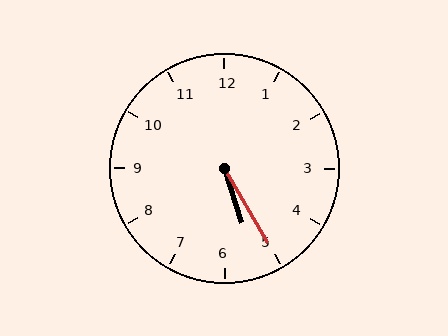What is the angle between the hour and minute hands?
Approximately 12 degrees.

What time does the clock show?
5:25.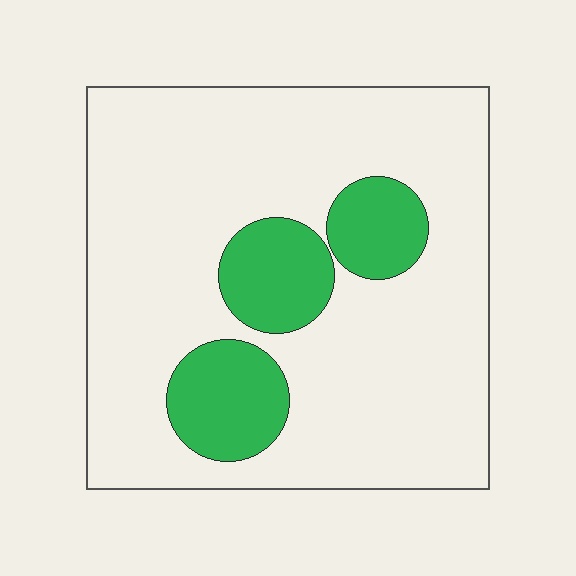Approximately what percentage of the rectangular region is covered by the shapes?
Approximately 20%.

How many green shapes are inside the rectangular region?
3.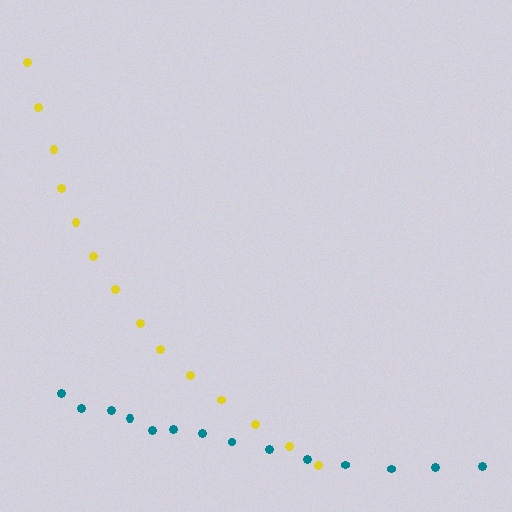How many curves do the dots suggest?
There are 2 distinct paths.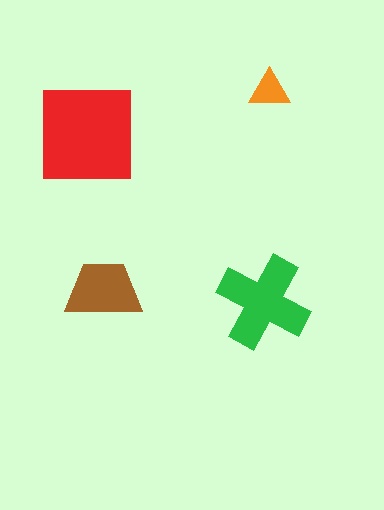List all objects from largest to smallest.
The red square, the green cross, the brown trapezoid, the orange triangle.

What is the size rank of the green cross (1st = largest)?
2nd.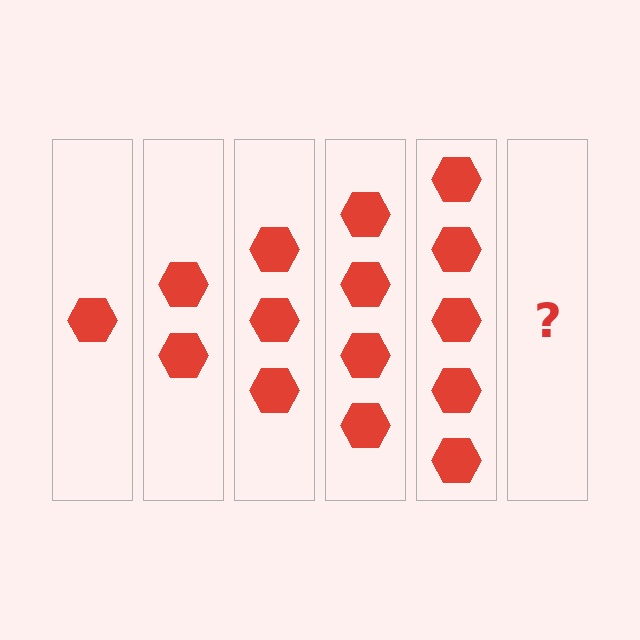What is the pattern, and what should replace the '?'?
The pattern is that each step adds one more hexagon. The '?' should be 6 hexagons.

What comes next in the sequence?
The next element should be 6 hexagons.